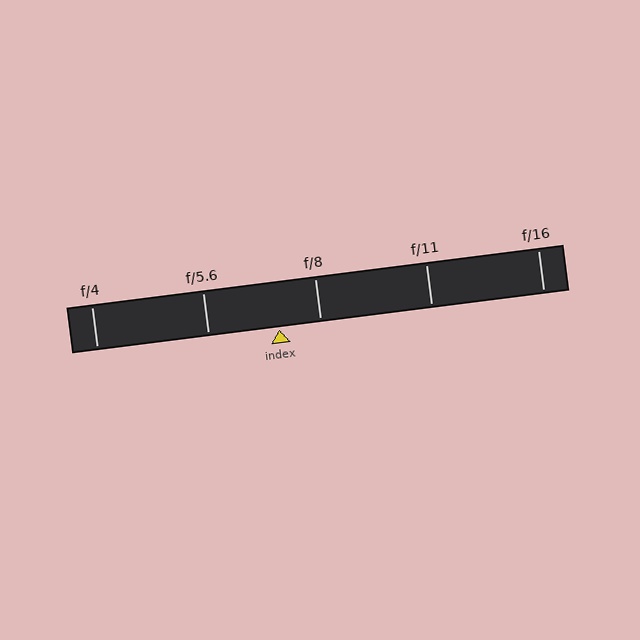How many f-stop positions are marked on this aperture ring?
There are 5 f-stop positions marked.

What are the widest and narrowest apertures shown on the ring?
The widest aperture shown is f/4 and the narrowest is f/16.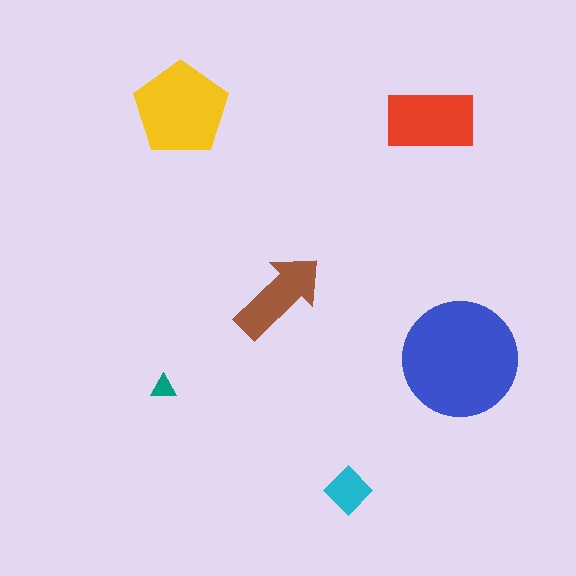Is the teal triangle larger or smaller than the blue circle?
Smaller.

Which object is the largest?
The blue circle.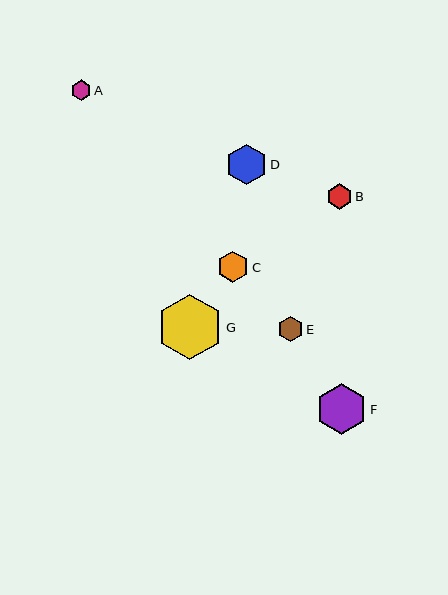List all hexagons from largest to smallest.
From largest to smallest: G, F, D, C, B, E, A.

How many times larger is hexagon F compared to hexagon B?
Hexagon F is approximately 2.0 times the size of hexagon B.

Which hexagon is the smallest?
Hexagon A is the smallest with a size of approximately 20 pixels.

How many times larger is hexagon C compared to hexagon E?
Hexagon C is approximately 1.3 times the size of hexagon E.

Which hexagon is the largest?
Hexagon G is the largest with a size of approximately 65 pixels.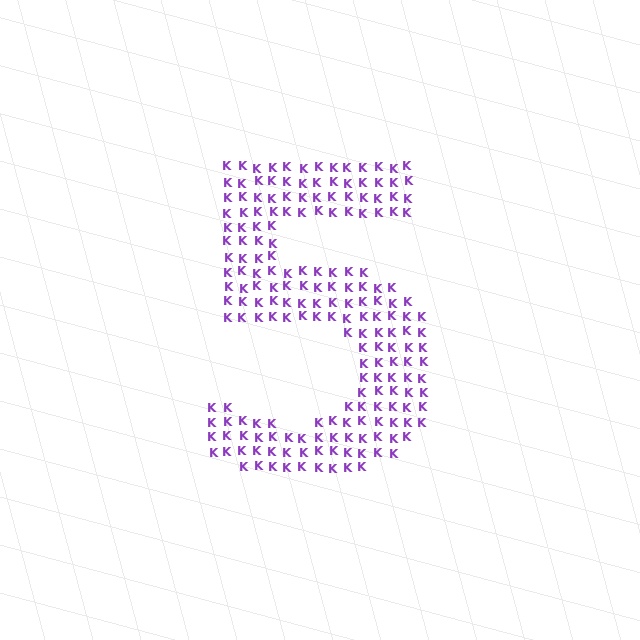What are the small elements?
The small elements are letter K's.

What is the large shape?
The large shape is the digit 5.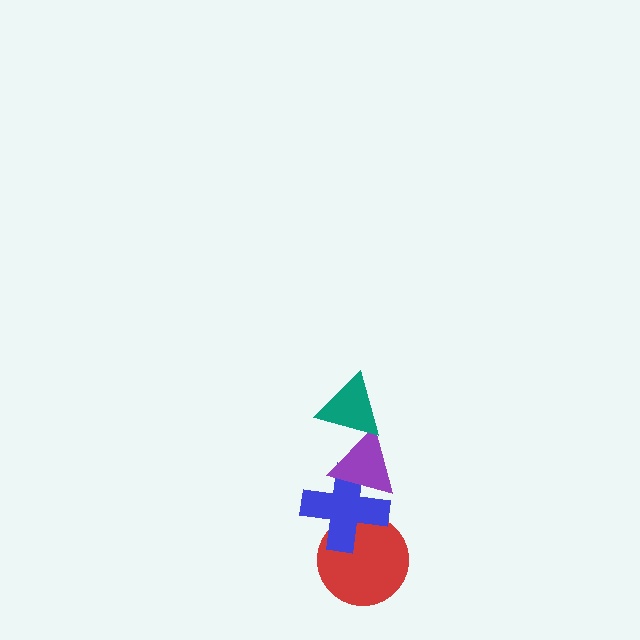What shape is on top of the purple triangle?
The teal triangle is on top of the purple triangle.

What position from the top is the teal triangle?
The teal triangle is 1st from the top.